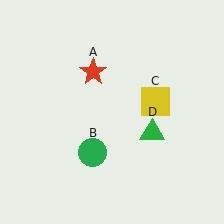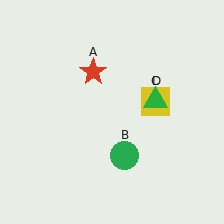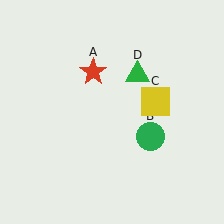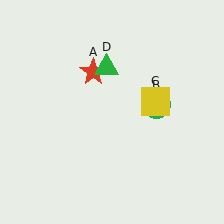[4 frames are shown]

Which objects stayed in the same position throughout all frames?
Red star (object A) and yellow square (object C) remained stationary.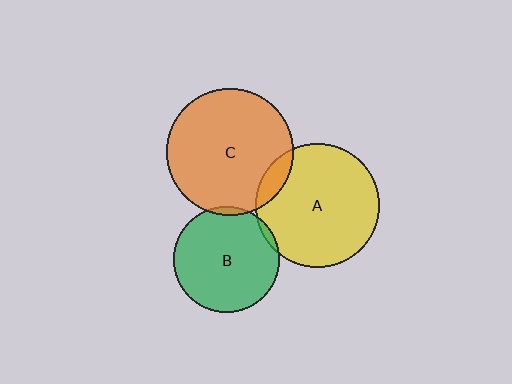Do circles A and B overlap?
Yes.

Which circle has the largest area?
Circle C (orange).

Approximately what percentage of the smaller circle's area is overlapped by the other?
Approximately 5%.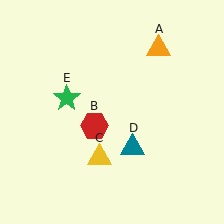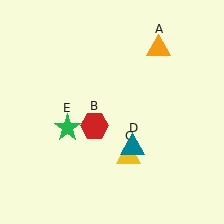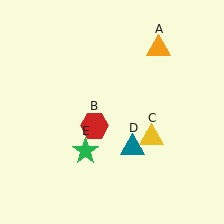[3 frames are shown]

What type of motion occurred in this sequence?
The yellow triangle (object C), green star (object E) rotated counterclockwise around the center of the scene.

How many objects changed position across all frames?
2 objects changed position: yellow triangle (object C), green star (object E).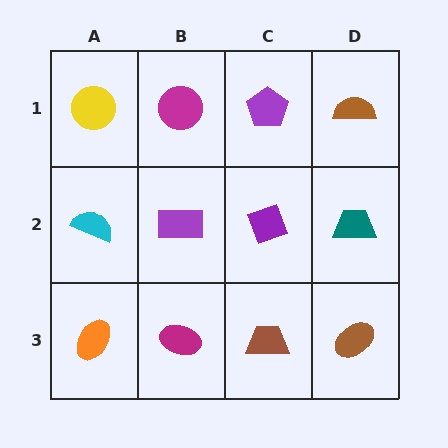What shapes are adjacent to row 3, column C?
A purple diamond (row 2, column C), a magenta ellipse (row 3, column B), a brown ellipse (row 3, column D).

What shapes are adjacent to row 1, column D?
A teal trapezoid (row 2, column D), a purple pentagon (row 1, column C).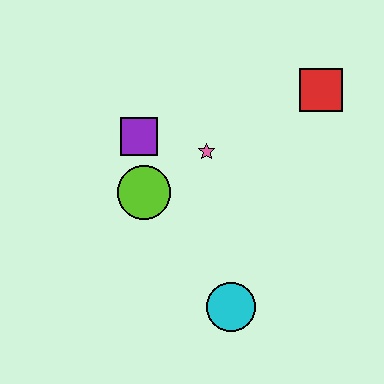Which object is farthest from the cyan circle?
The red square is farthest from the cyan circle.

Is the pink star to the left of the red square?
Yes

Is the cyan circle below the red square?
Yes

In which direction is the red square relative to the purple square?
The red square is to the right of the purple square.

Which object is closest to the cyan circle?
The lime circle is closest to the cyan circle.